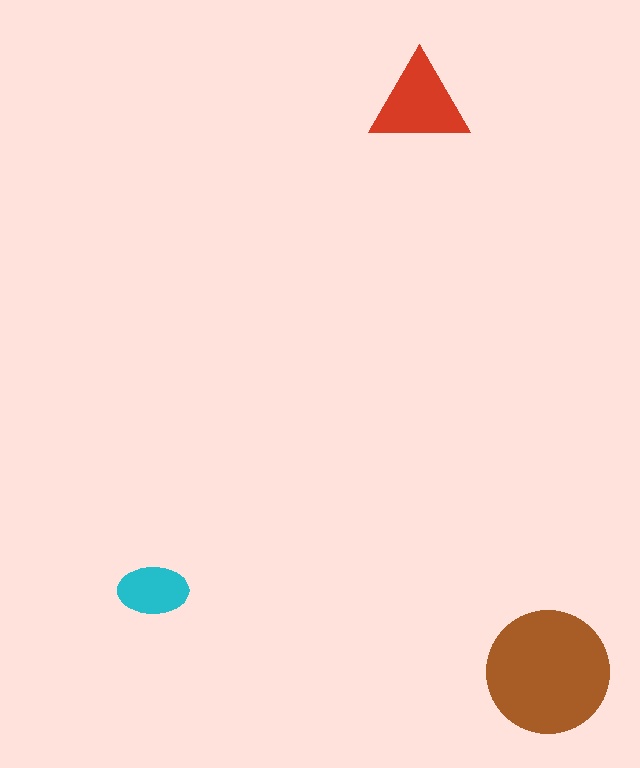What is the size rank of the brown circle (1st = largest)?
1st.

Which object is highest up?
The red triangle is topmost.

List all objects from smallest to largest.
The cyan ellipse, the red triangle, the brown circle.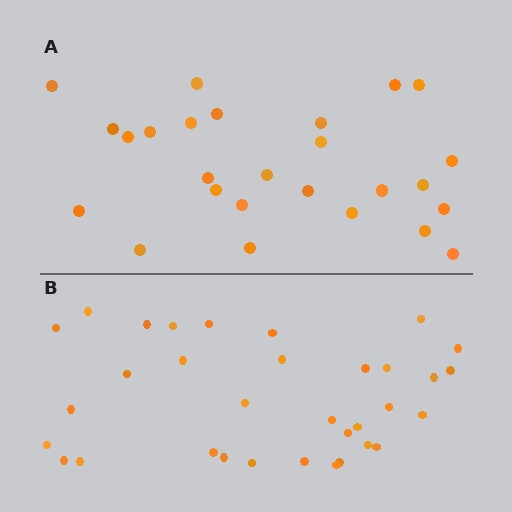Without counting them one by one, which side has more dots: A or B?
Region B (the bottom region) has more dots.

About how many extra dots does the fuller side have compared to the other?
Region B has roughly 8 or so more dots than region A.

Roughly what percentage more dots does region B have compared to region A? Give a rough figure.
About 25% more.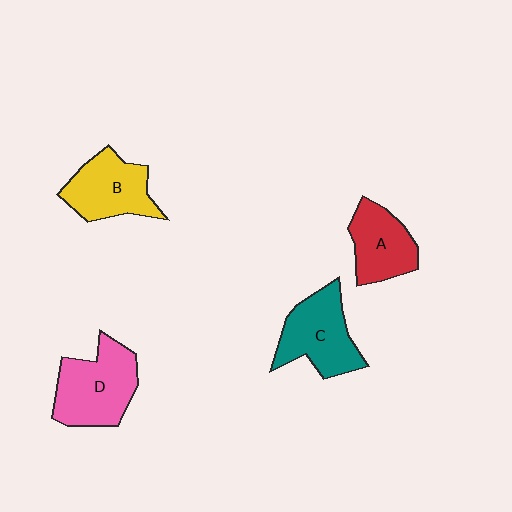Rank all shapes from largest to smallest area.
From largest to smallest: D (pink), C (teal), B (yellow), A (red).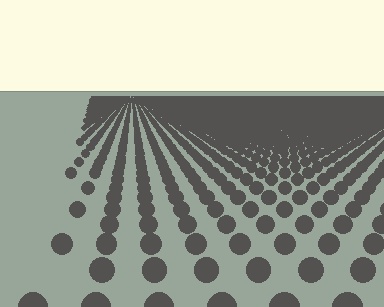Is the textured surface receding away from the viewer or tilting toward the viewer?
The surface is receding away from the viewer. Texture elements get smaller and denser toward the top.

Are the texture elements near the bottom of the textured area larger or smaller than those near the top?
Larger. Near the bottom, elements are closer to the viewer and appear at a bigger on-screen size.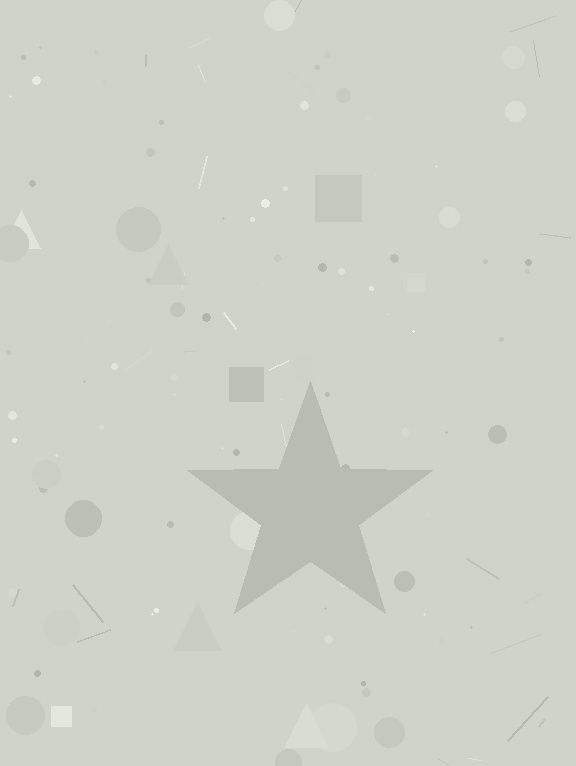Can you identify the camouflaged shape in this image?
The camouflaged shape is a star.